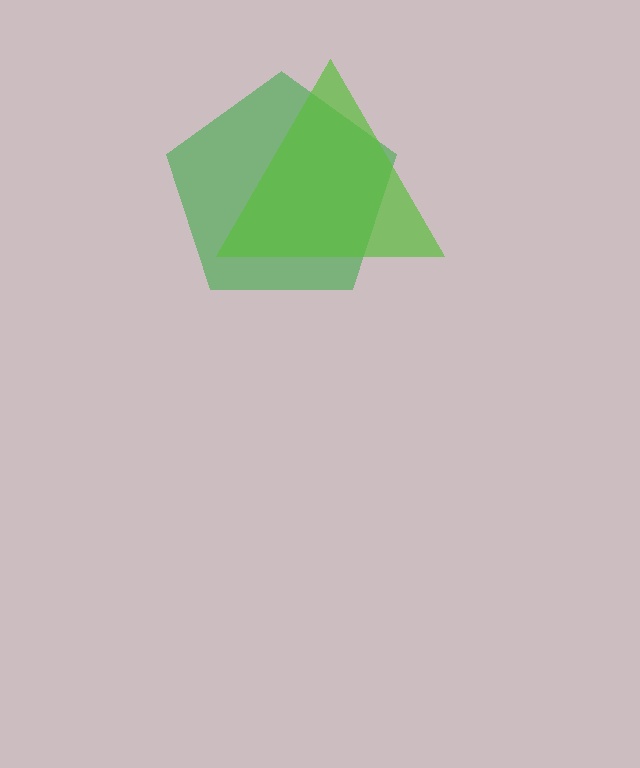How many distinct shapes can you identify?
There are 2 distinct shapes: a green pentagon, a lime triangle.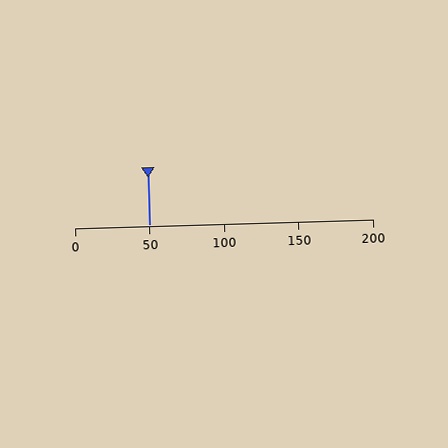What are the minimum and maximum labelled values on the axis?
The axis runs from 0 to 200.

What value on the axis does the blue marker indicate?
The marker indicates approximately 50.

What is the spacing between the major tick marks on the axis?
The major ticks are spaced 50 apart.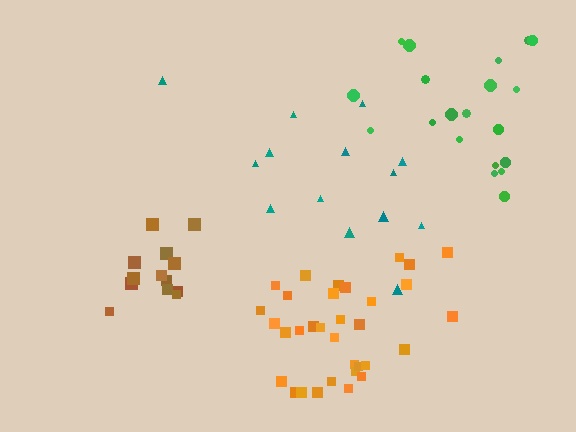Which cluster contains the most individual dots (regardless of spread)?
Orange (34).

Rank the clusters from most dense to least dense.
brown, orange, green, teal.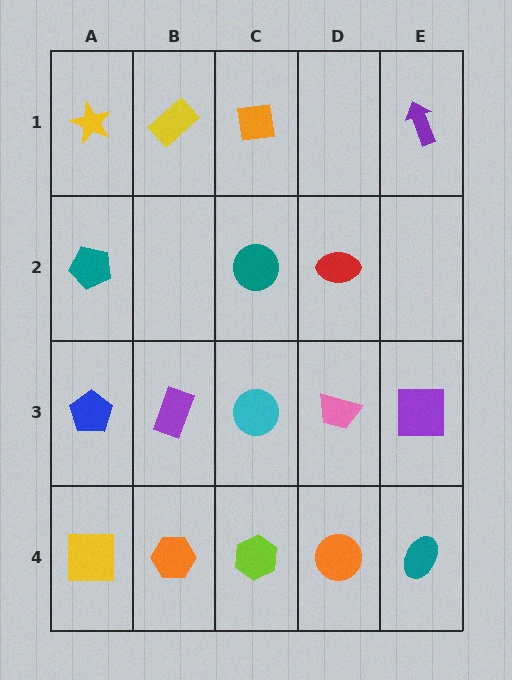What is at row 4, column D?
An orange circle.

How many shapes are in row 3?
5 shapes.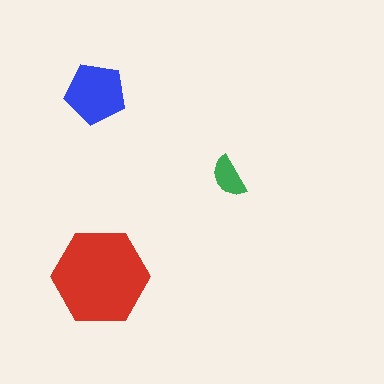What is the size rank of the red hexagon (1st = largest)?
1st.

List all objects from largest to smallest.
The red hexagon, the blue pentagon, the green semicircle.